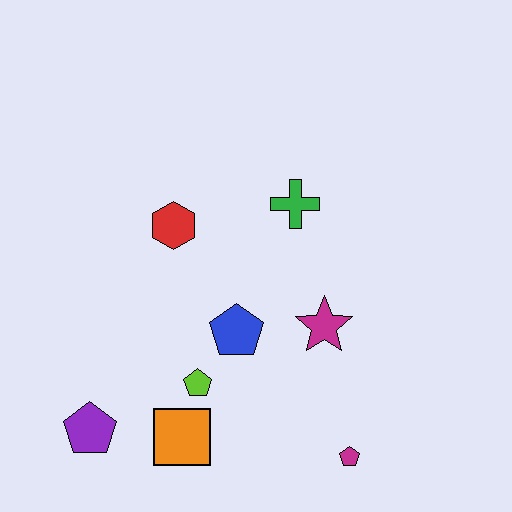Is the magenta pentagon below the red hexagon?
Yes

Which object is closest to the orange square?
The lime pentagon is closest to the orange square.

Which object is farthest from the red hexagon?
The magenta pentagon is farthest from the red hexagon.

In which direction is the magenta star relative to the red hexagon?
The magenta star is to the right of the red hexagon.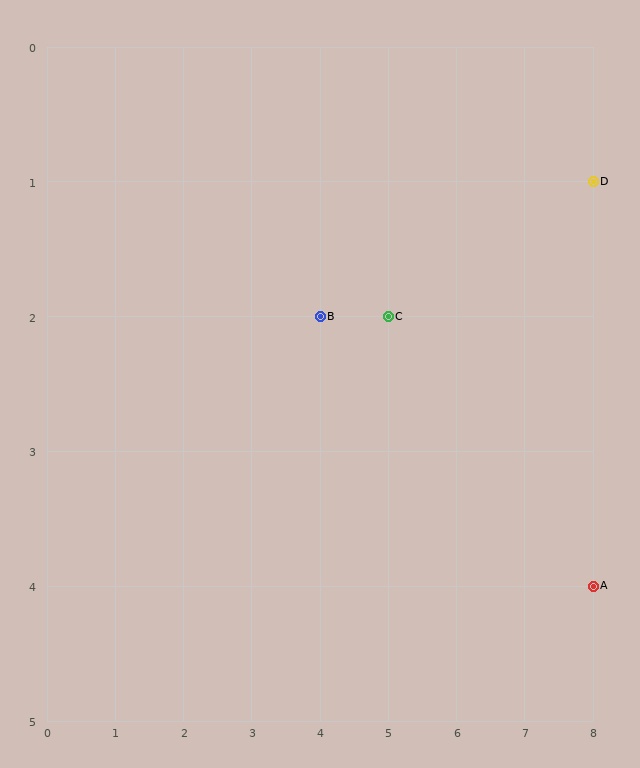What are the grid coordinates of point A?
Point A is at grid coordinates (8, 4).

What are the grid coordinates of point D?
Point D is at grid coordinates (8, 1).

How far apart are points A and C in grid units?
Points A and C are 3 columns and 2 rows apart (about 3.6 grid units diagonally).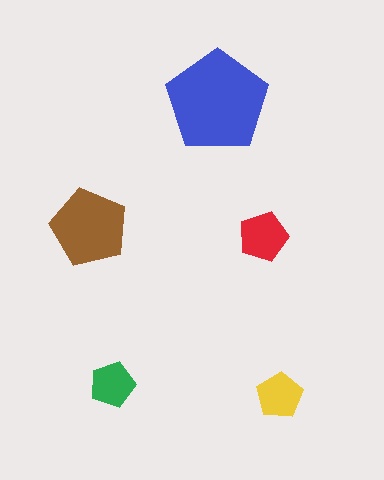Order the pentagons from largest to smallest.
the blue one, the brown one, the red one, the yellow one, the green one.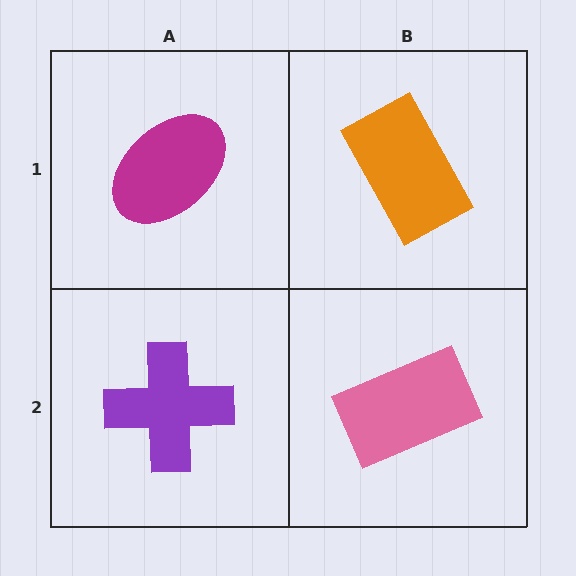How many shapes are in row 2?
2 shapes.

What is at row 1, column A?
A magenta ellipse.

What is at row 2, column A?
A purple cross.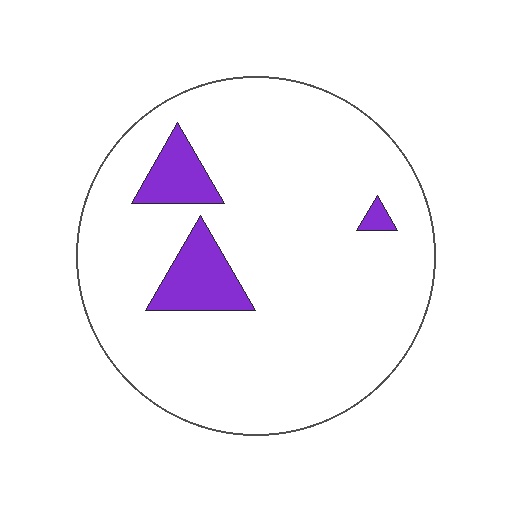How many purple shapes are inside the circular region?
3.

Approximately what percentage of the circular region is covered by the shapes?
Approximately 10%.